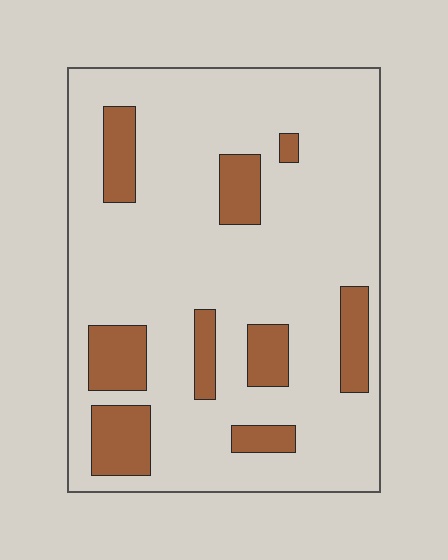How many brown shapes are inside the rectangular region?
9.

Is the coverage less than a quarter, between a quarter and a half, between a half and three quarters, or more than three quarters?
Less than a quarter.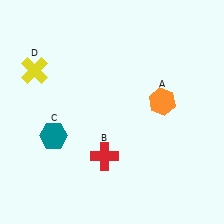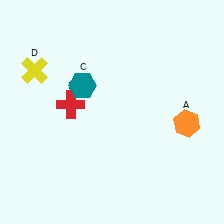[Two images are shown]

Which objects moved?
The objects that moved are: the orange hexagon (A), the red cross (B), the teal hexagon (C).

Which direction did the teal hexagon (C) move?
The teal hexagon (C) moved up.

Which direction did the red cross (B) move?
The red cross (B) moved up.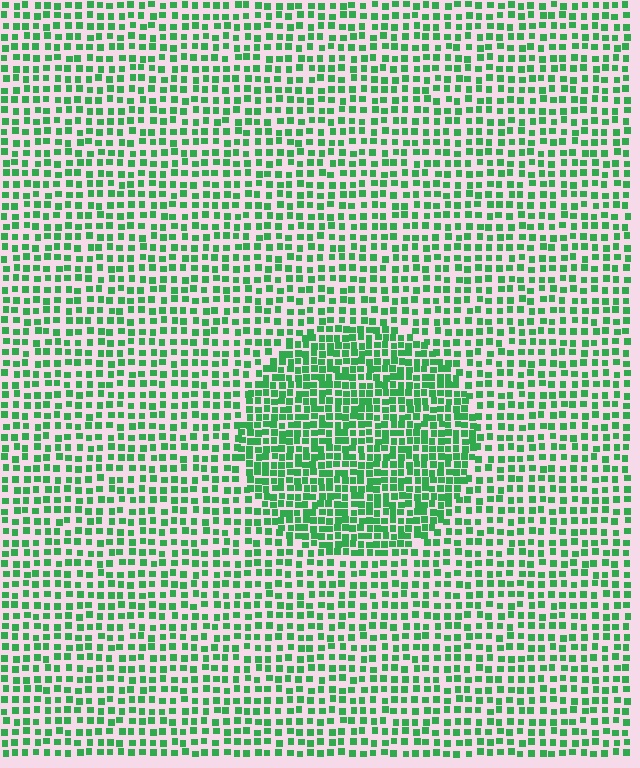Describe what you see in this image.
The image contains small green elements arranged at two different densities. A circle-shaped region is visible where the elements are more densely packed than the surrounding area.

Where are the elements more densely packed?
The elements are more densely packed inside the circle boundary.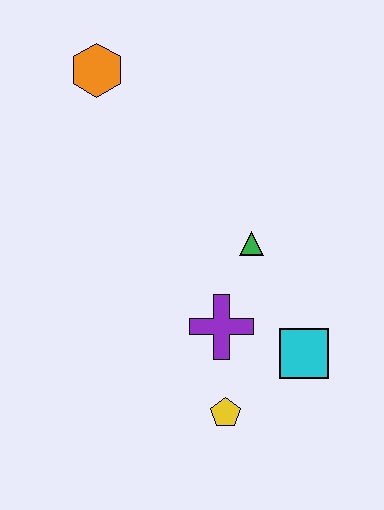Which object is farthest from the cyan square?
The orange hexagon is farthest from the cyan square.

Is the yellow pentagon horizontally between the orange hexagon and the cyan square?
Yes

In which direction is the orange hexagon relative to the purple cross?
The orange hexagon is above the purple cross.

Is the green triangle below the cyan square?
No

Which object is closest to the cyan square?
The purple cross is closest to the cyan square.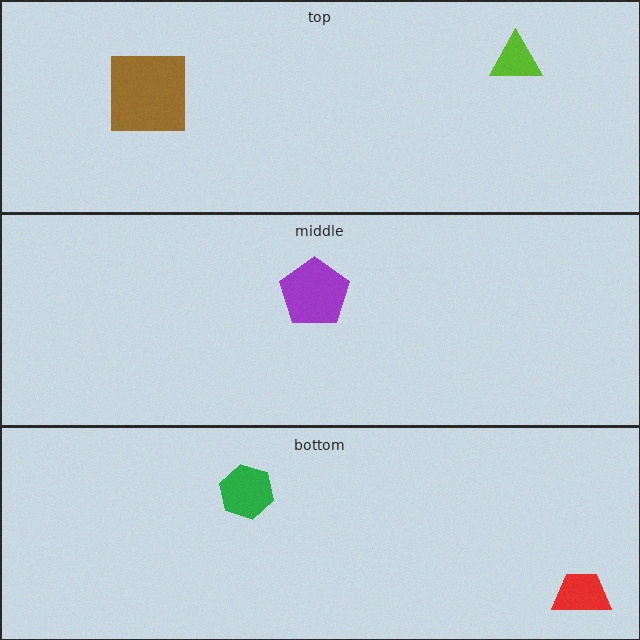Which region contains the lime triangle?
The top region.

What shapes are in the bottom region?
The red trapezoid, the green hexagon.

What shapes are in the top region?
The lime triangle, the brown square.